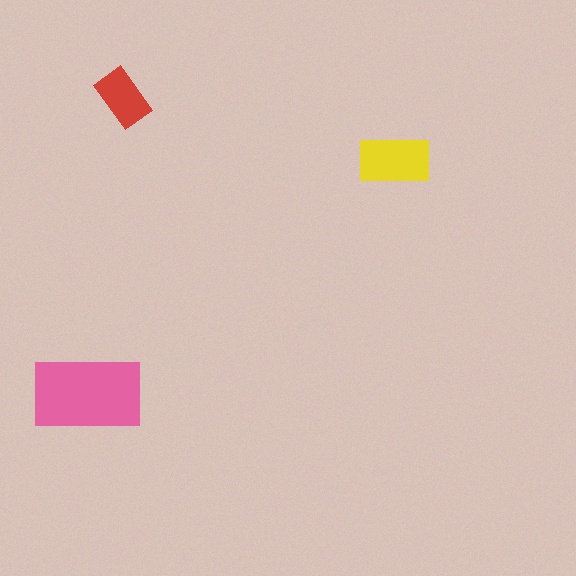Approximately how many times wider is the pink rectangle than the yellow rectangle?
About 1.5 times wider.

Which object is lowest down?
The pink rectangle is bottommost.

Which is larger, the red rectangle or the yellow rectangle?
The yellow one.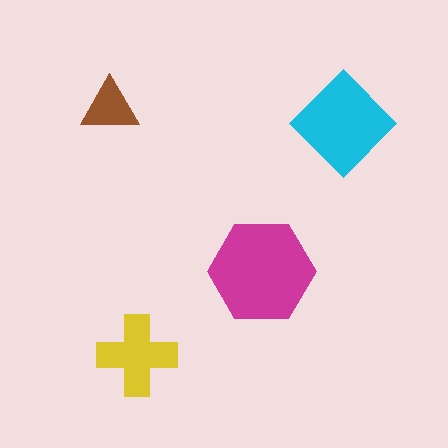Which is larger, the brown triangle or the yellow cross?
The yellow cross.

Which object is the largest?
The magenta hexagon.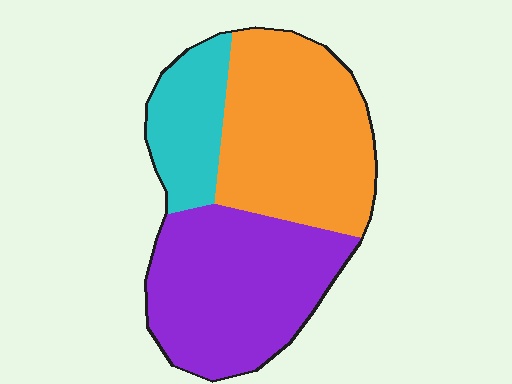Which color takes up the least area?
Cyan, at roughly 15%.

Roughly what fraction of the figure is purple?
Purple takes up between a quarter and a half of the figure.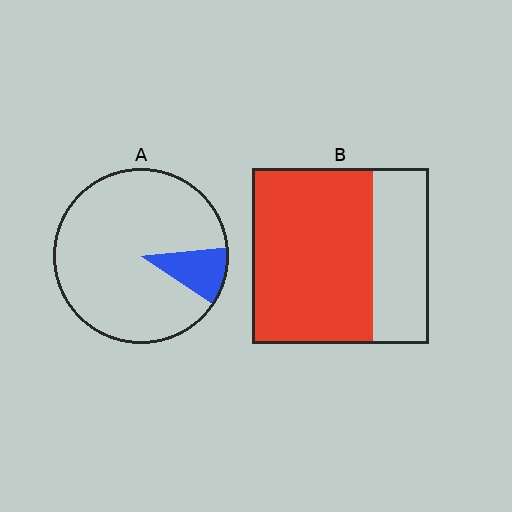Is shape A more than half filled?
No.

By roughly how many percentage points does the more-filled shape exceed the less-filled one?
By roughly 55 percentage points (B over A).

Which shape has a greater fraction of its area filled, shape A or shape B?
Shape B.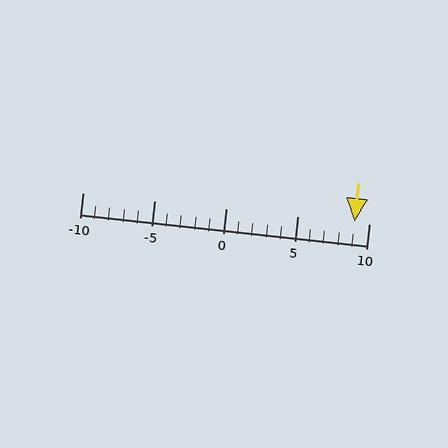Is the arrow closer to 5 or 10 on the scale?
The arrow is closer to 10.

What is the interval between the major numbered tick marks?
The major tick marks are spaced 5 units apart.